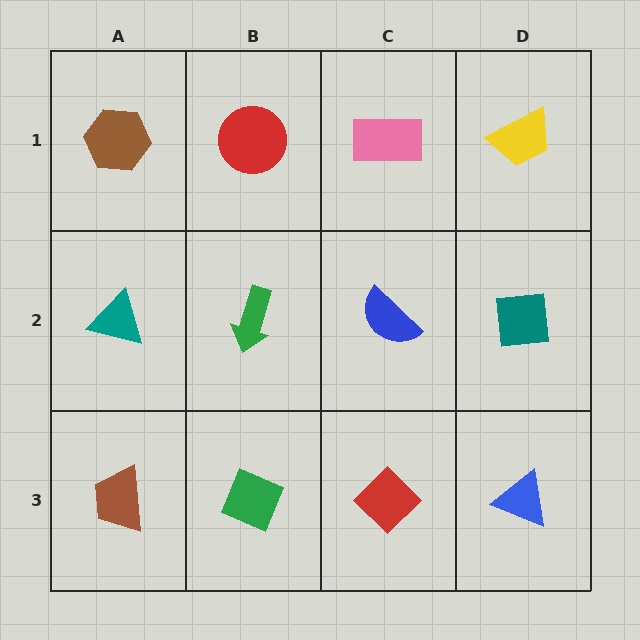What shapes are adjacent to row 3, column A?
A teal triangle (row 2, column A), a green diamond (row 3, column B).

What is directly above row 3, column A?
A teal triangle.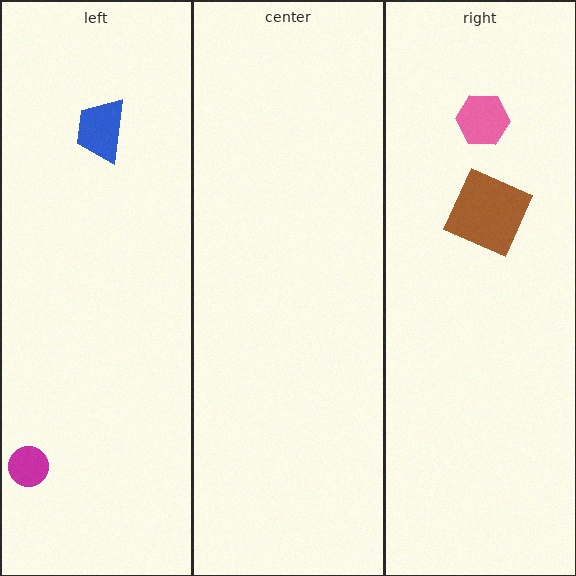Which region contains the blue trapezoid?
The left region.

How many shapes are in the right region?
2.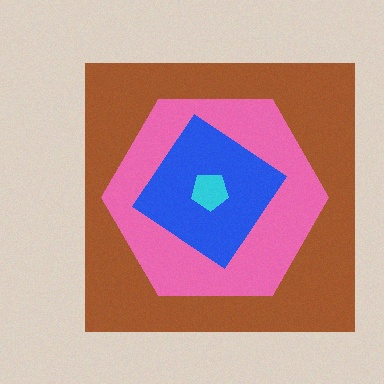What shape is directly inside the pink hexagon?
The blue diamond.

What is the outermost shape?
The brown square.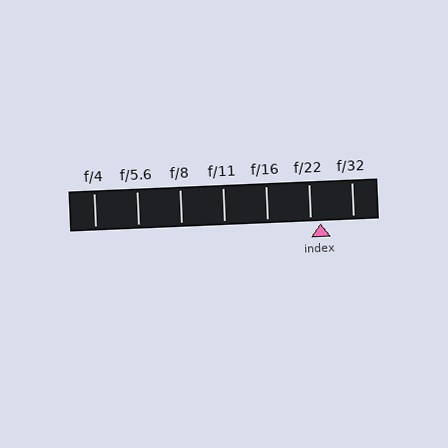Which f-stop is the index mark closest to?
The index mark is closest to f/22.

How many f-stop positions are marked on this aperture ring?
There are 7 f-stop positions marked.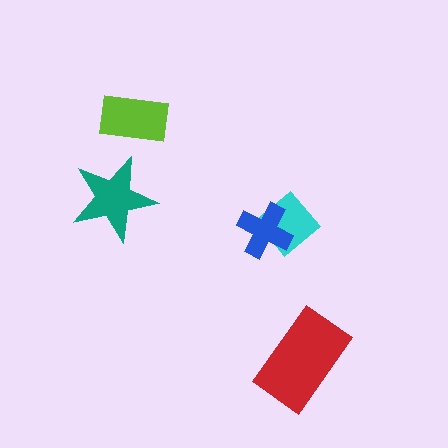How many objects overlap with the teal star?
0 objects overlap with the teal star.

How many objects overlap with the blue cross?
1 object overlaps with the blue cross.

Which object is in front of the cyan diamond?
The blue cross is in front of the cyan diamond.